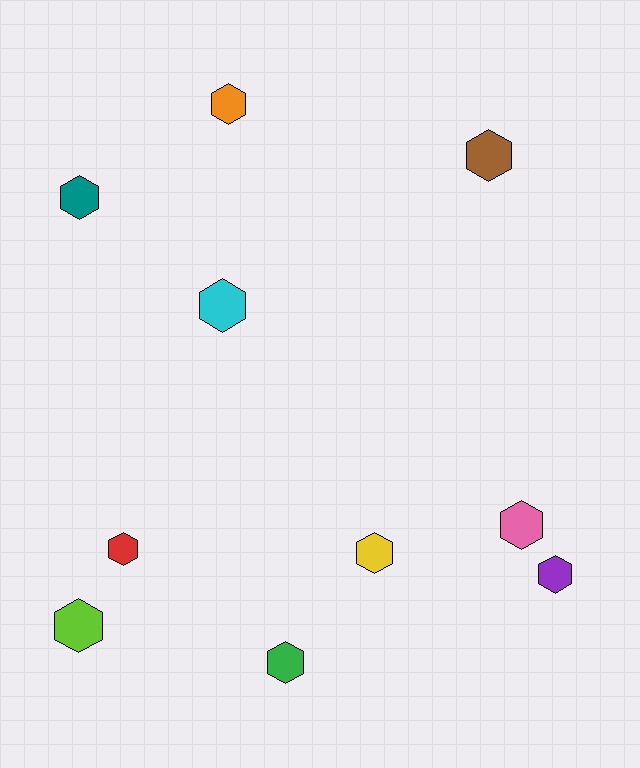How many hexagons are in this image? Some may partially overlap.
There are 10 hexagons.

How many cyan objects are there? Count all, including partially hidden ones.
There is 1 cyan object.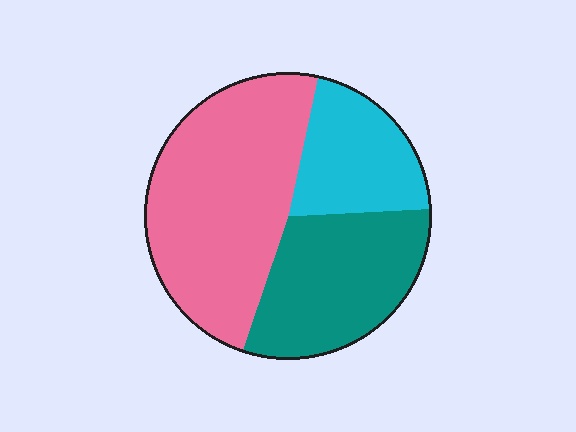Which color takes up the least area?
Cyan, at roughly 20%.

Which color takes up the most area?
Pink, at roughly 50%.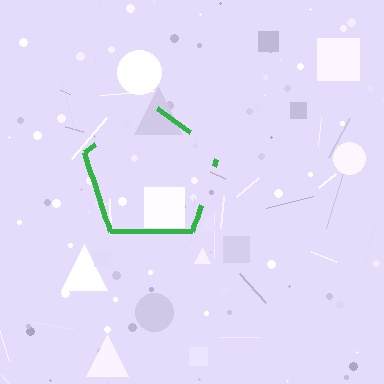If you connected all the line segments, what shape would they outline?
They would outline a pentagon.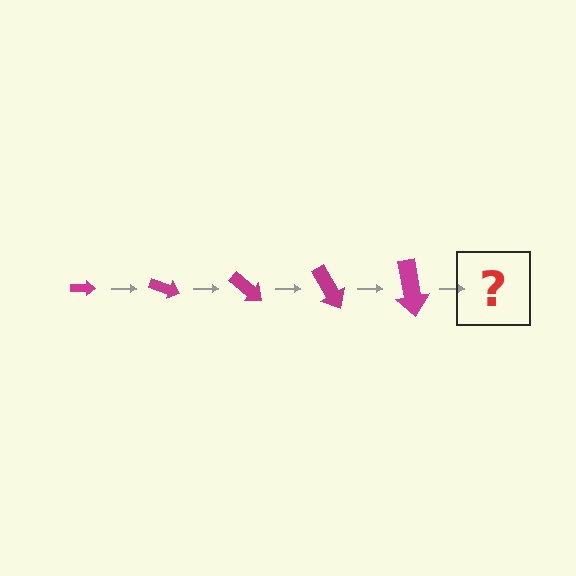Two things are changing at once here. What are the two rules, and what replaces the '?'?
The two rules are that the arrow grows larger each step and it rotates 20 degrees each step. The '?' should be an arrow, larger than the previous one and rotated 100 degrees from the start.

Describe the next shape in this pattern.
It should be an arrow, larger than the previous one and rotated 100 degrees from the start.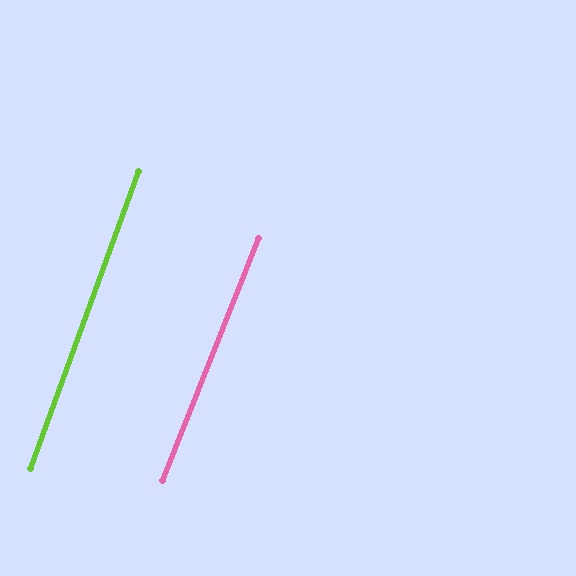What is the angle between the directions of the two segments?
Approximately 1 degree.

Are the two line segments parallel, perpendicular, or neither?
Parallel — their directions differ by only 1.4°.